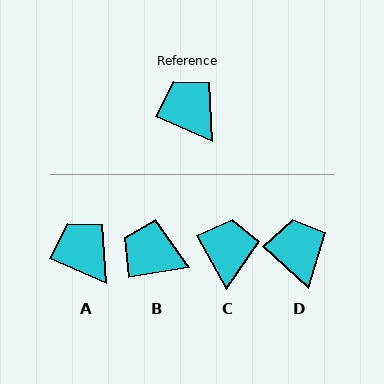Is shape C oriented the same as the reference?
No, it is off by about 38 degrees.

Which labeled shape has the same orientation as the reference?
A.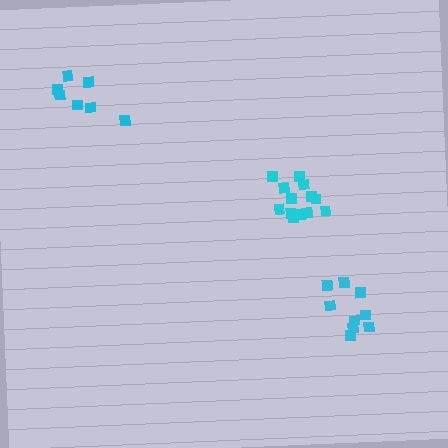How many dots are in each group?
Group 1: 9 dots, Group 2: 7 dots, Group 3: 13 dots (29 total).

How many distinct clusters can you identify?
There are 3 distinct clusters.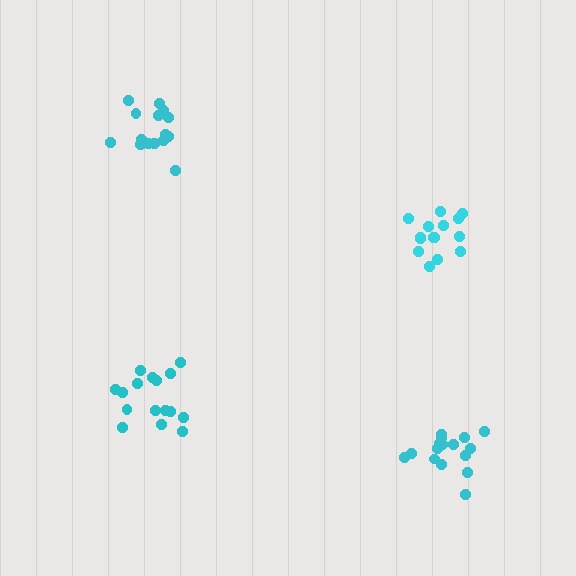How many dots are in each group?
Group 1: 16 dots, Group 2: 16 dots, Group 3: 15 dots, Group 4: 16 dots (63 total).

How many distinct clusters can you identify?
There are 4 distinct clusters.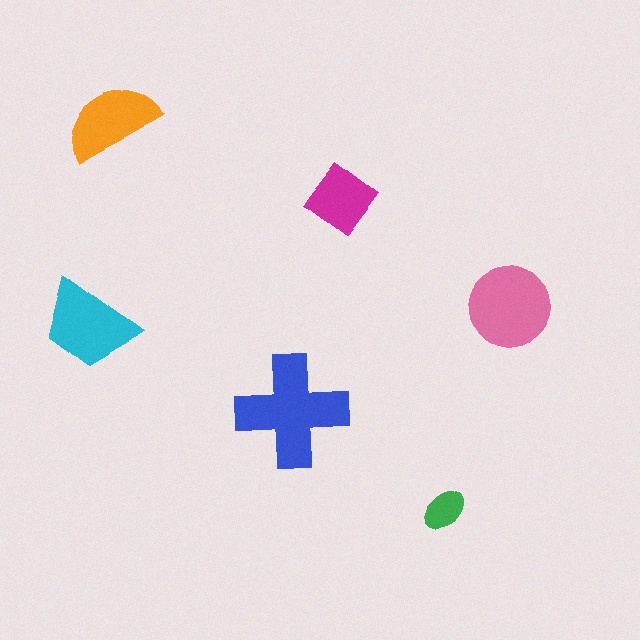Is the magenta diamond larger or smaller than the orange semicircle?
Smaller.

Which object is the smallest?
The green ellipse.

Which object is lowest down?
The green ellipse is bottommost.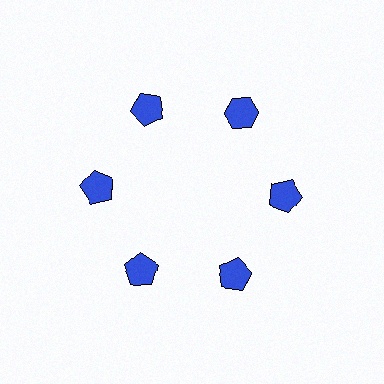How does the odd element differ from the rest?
It has a different shape: hexagon instead of pentagon.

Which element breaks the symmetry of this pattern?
The blue hexagon at roughly the 1 o'clock position breaks the symmetry. All other shapes are blue pentagons.